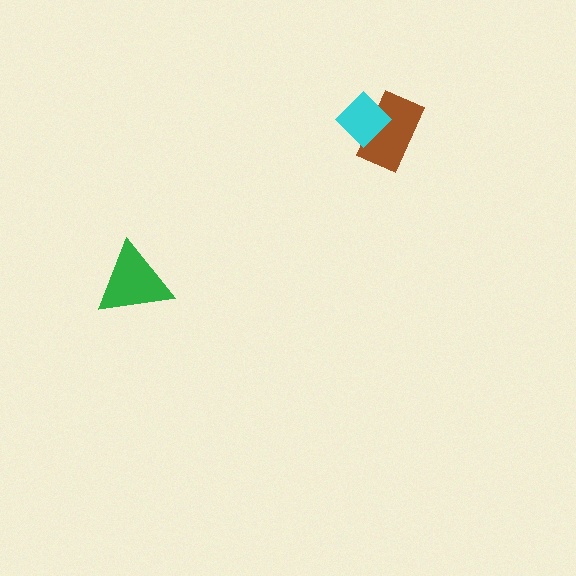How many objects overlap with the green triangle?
0 objects overlap with the green triangle.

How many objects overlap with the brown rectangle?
1 object overlaps with the brown rectangle.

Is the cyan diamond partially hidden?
No, no other shape covers it.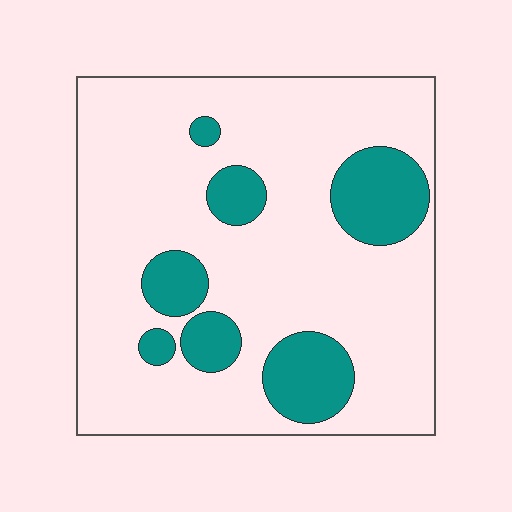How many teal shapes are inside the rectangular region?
7.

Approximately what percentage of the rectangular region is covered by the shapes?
Approximately 20%.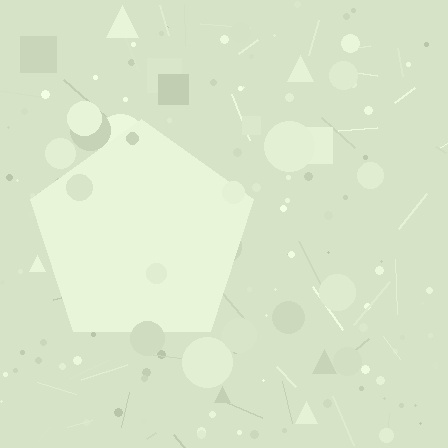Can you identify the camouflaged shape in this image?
The camouflaged shape is a pentagon.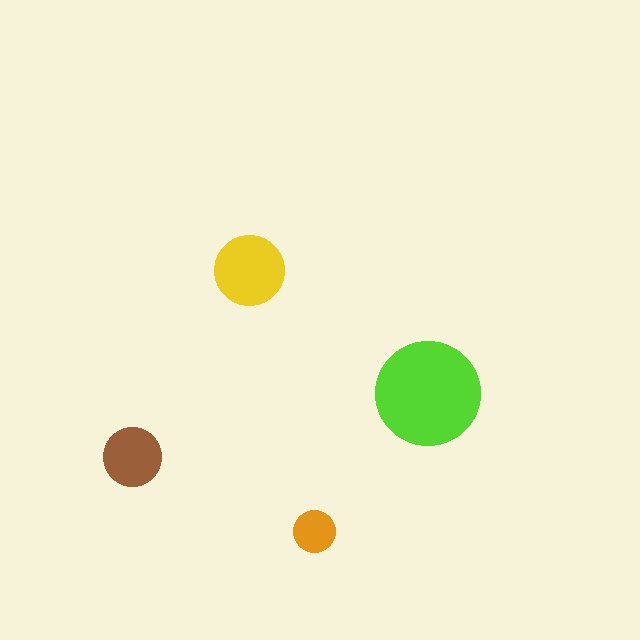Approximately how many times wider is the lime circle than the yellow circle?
About 1.5 times wider.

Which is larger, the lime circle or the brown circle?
The lime one.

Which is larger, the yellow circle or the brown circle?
The yellow one.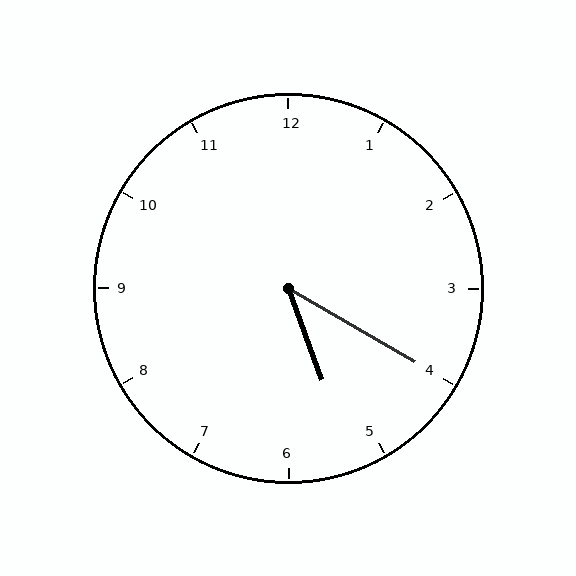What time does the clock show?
5:20.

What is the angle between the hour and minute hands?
Approximately 40 degrees.